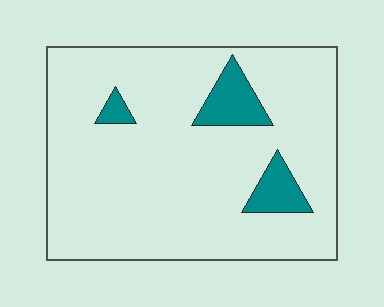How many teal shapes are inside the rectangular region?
3.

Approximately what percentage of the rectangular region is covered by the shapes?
Approximately 10%.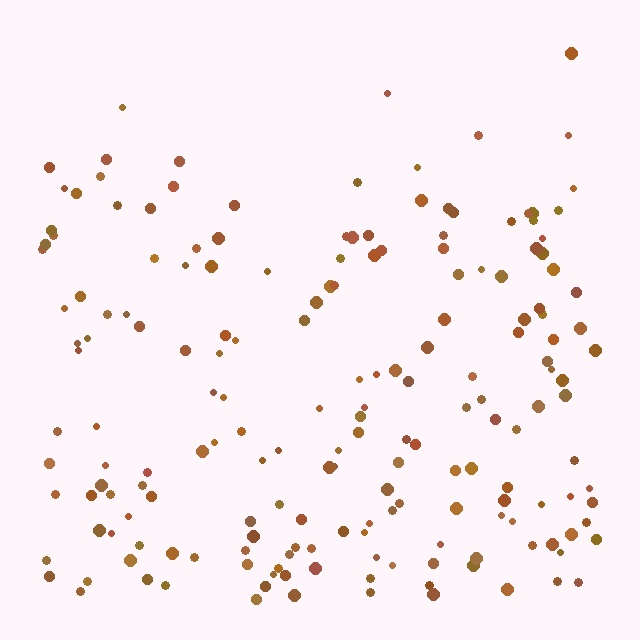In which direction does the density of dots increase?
From top to bottom, with the bottom side densest.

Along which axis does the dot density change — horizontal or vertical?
Vertical.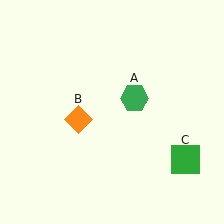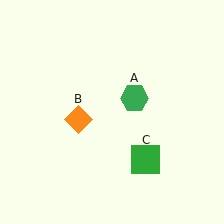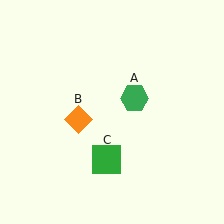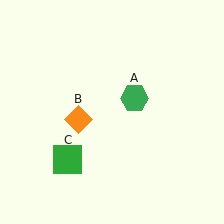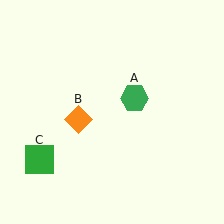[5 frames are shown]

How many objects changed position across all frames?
1 object changed position: green square (object C).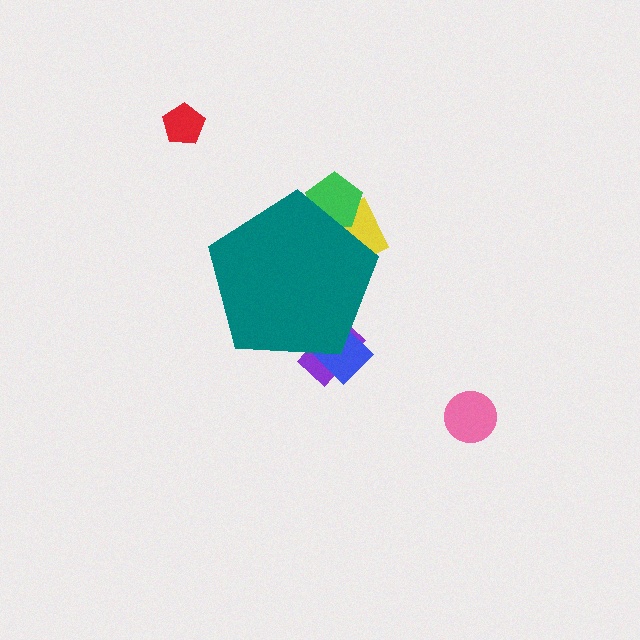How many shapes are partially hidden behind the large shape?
4 shapes are partially hidden.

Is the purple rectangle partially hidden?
Yes, the purple rectangle is partially hidden behind the teal pentagon.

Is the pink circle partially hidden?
No, the pink circle is fully visible.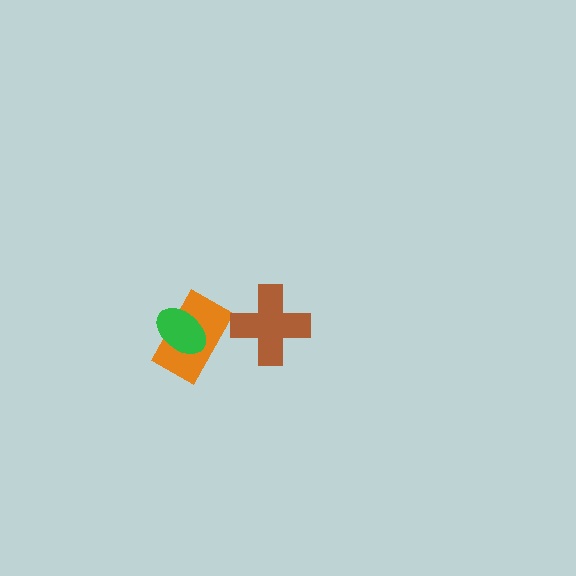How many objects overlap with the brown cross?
0 objects overlap with the brown cross.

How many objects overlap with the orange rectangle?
1 object overlaps with the orange rectangle.